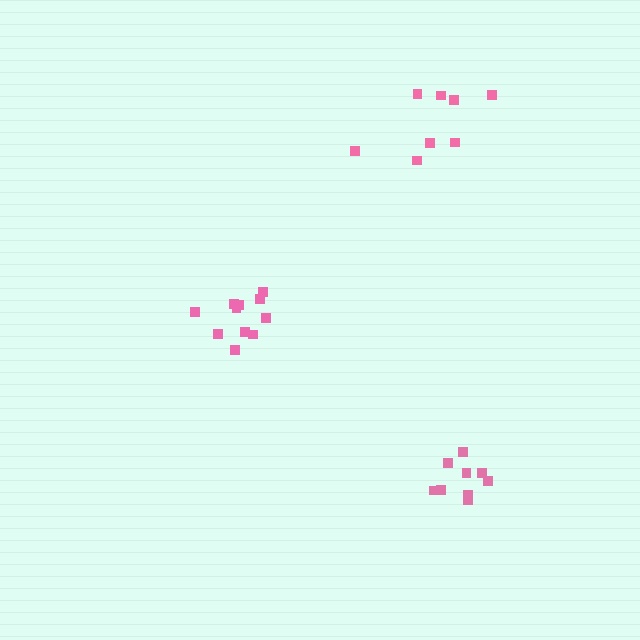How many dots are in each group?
Group 1: 11 dots, Group 2: 8 dots, Group 3: 9 dots (28 total).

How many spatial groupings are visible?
There are 3 spatial groupings.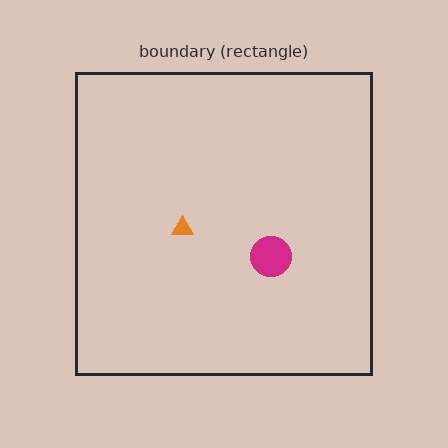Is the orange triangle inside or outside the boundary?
Inside.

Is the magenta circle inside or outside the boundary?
Inside.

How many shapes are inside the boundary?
2 inside, 0 outside.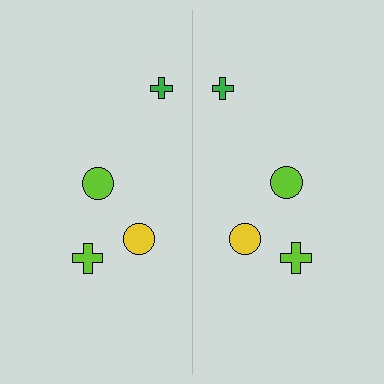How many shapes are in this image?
There are 8 shapes in this image.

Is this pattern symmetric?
Yes, this pattern has bilateral (reflection) symmetry.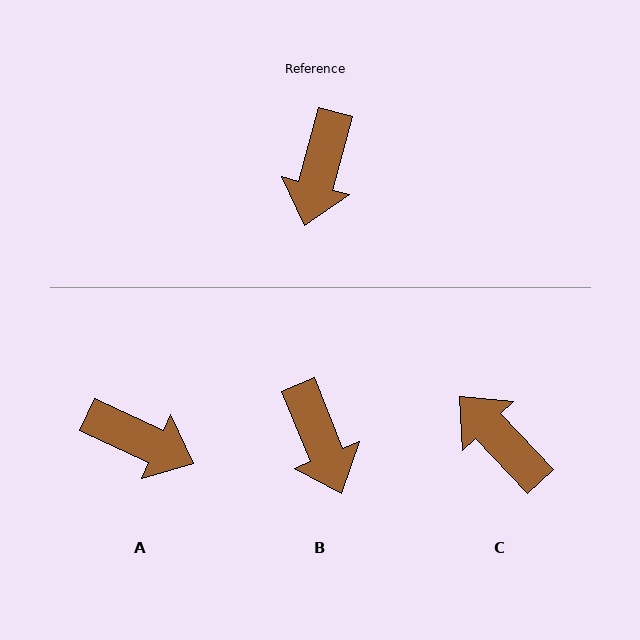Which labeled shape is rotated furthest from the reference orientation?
C, about 121 degrees away.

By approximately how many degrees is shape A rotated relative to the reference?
Approximately 81 degrees counter-clockwise.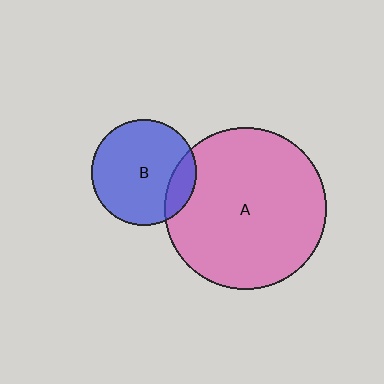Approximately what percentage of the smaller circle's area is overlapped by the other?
Approximately 15%.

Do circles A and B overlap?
Yes.